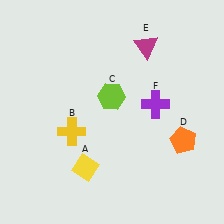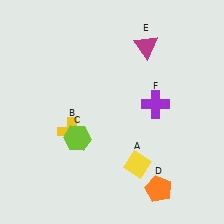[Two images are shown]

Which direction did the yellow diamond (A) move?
The yellow diamond (A) moved right.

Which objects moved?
The objects that moved are: the yellow diamond (A), the lime hexagon (C), the orange pentagon (D).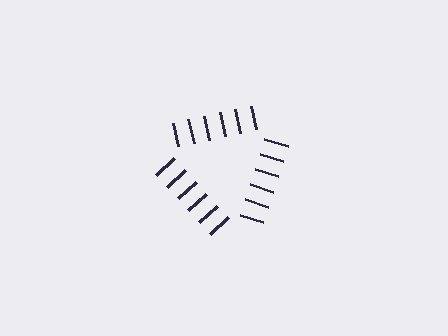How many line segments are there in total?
18 — 6 along each of the 3 edges.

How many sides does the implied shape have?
3 sides — the line-ends trace a triangle.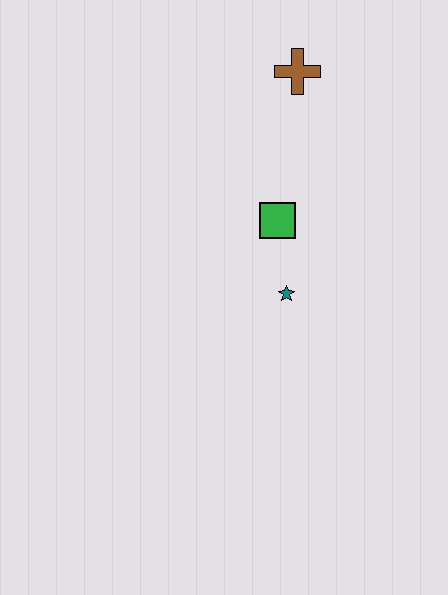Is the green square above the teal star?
Yes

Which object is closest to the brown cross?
The green square is closest to the brown cross.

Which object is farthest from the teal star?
The brown cross is farthest from the teal star.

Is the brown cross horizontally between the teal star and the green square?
No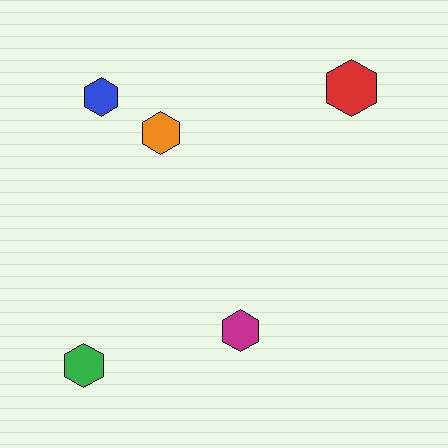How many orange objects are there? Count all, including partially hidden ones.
There is 1 orange object.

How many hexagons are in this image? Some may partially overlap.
There are 5 hexagons.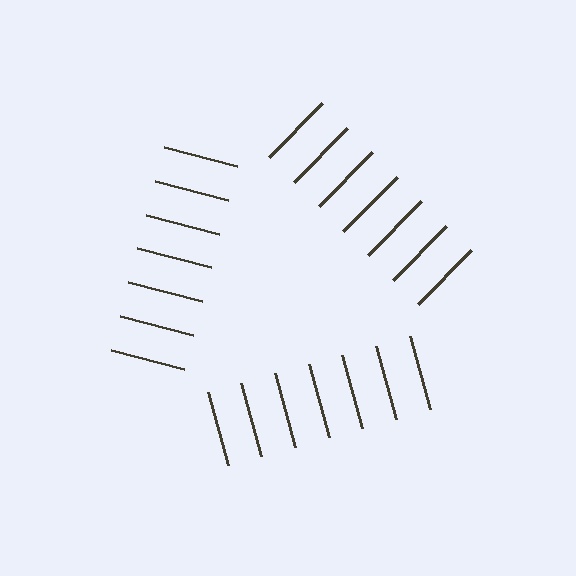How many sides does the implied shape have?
3 sides — the line-ends trace a triangle.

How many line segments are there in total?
21 — 7 along each of the 3 edges.